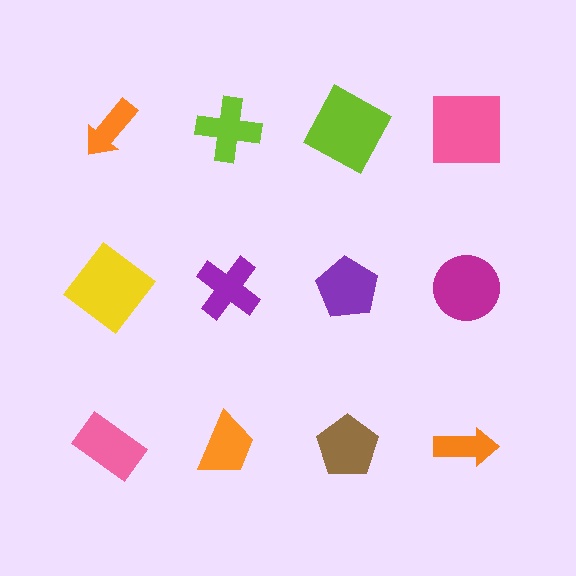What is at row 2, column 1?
A yellow diamond.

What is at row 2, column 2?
A purple cross.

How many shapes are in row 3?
4 shapes.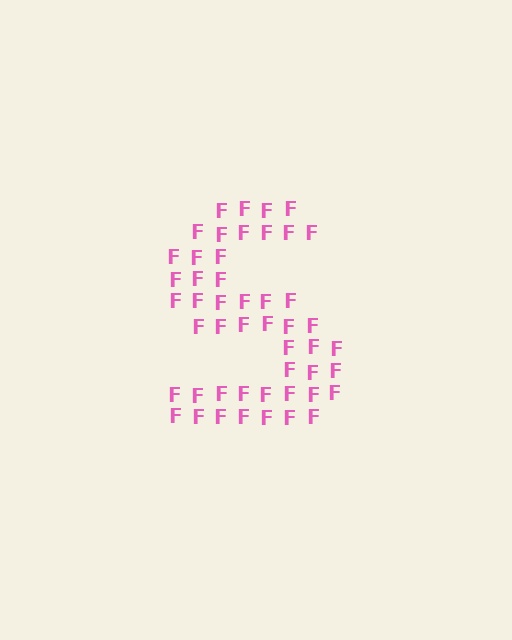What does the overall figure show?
The overall figure shows the letter S.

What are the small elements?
The small elements are letter F's.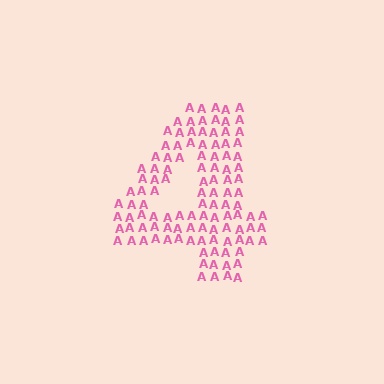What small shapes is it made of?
It is made of small letter A's.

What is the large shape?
The large shape is the digit 4.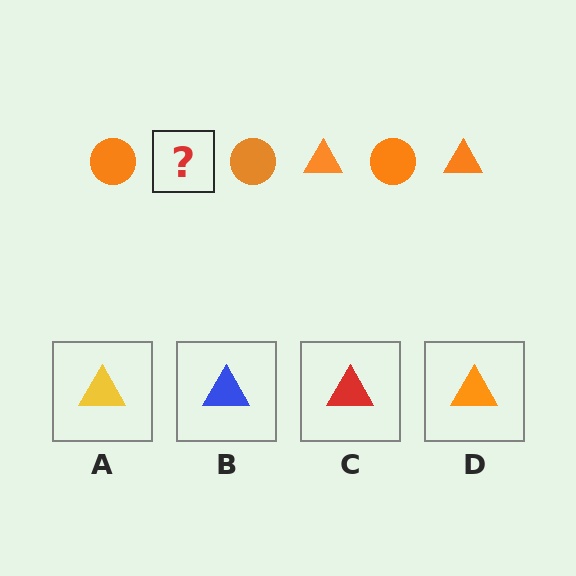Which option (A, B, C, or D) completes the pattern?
D.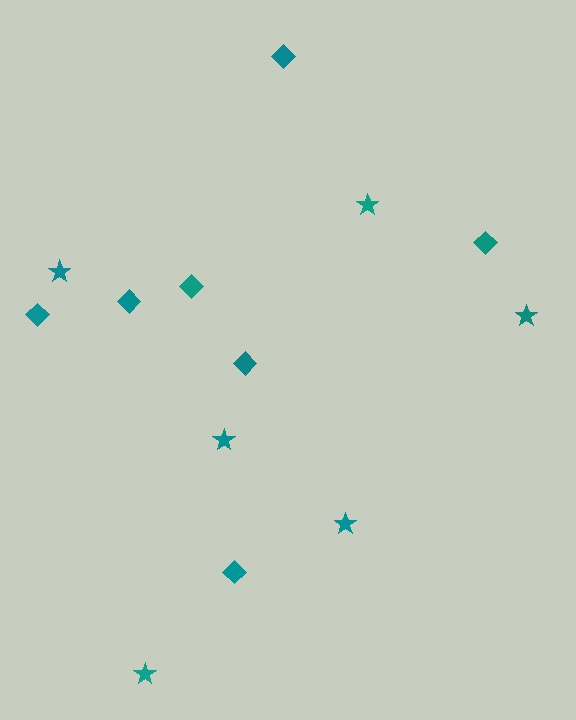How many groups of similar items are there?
There are 2 groups: one group of diamonds (7) and one group of stars (6).